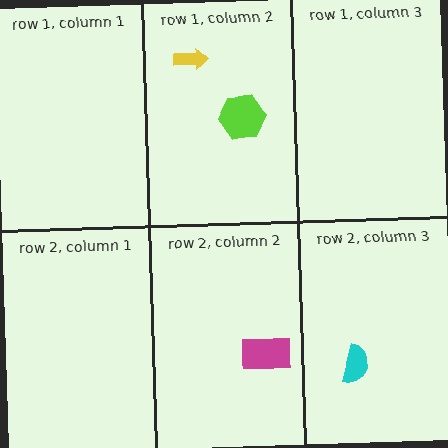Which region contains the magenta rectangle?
The row 2, column 2 region.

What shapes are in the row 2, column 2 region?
The magenta rectangle.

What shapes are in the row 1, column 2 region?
The yellow arrow, the lime hexagon.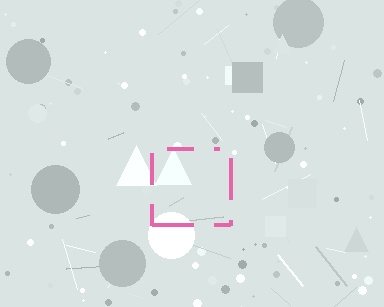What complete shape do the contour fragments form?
The contour fragments form a square.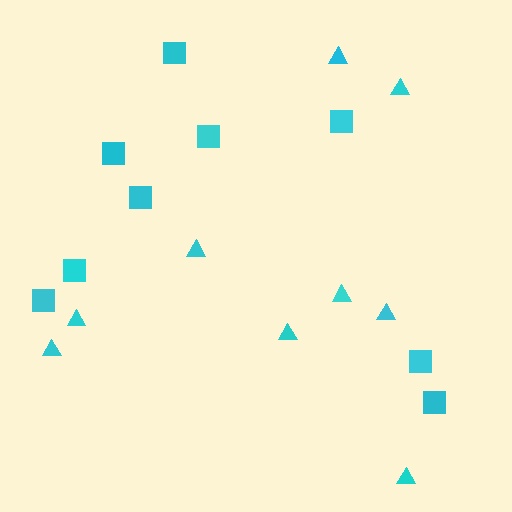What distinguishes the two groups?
There are 2 groups: one group of triangles (9) and one group of squares (9).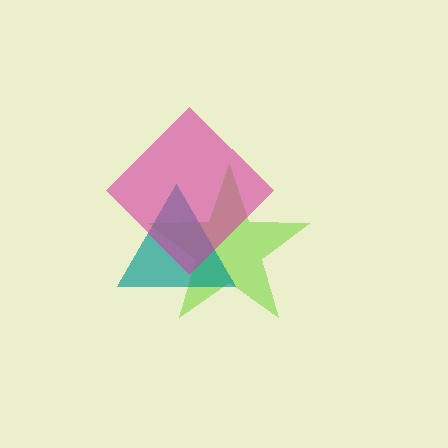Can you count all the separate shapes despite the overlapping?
Yes, there are 3 separate shapes.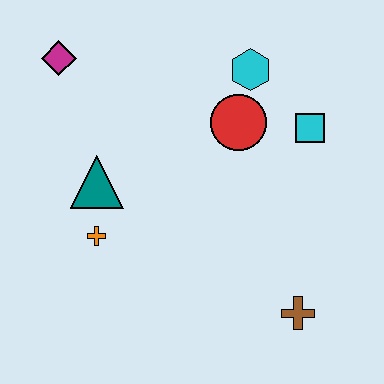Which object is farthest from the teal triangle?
The brown cross is farthest from the teal triangle.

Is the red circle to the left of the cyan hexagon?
Yes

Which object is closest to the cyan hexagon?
The red circle is closest to the cyan hexagon.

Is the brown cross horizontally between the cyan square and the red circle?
Yes